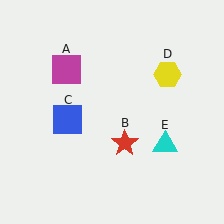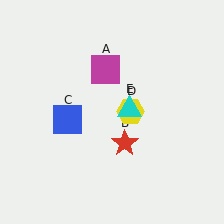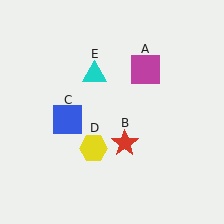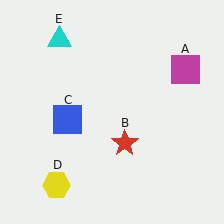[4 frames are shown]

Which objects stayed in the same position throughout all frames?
Red star (object B) and blue square (object C) remained stationary.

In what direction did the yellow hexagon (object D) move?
The yellow hexagon (object D) moved down and to the left.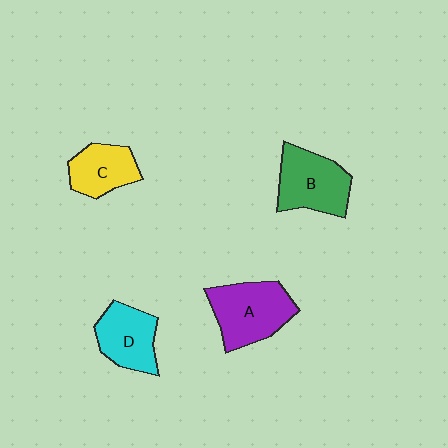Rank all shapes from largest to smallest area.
From largest to smallest: A (purple), B (green), D (cyan), C (yellow).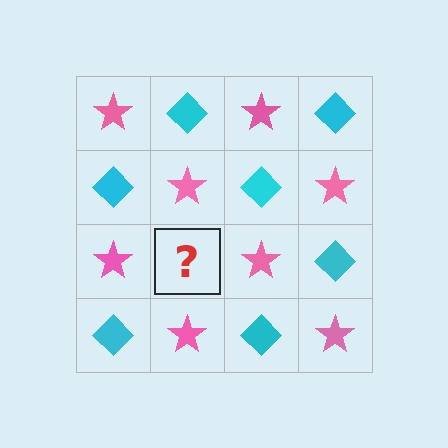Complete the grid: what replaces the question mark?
The question mark should be replaced with a cyan diamond.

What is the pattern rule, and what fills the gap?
The rule is that it alternates pink star and cyan diamond in a checkerboard pattern. The gap should be filled with a cyan diamond.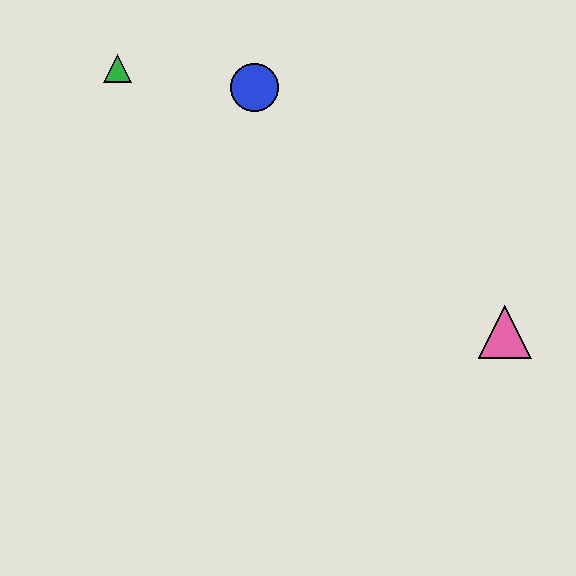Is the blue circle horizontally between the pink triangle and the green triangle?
Yes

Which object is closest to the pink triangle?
The blue circle is closest to the pink triangle.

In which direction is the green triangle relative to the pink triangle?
The green triangle is to the left of the pink triangle.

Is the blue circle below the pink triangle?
No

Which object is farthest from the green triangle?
The pink triangle is farthest from the green triangle.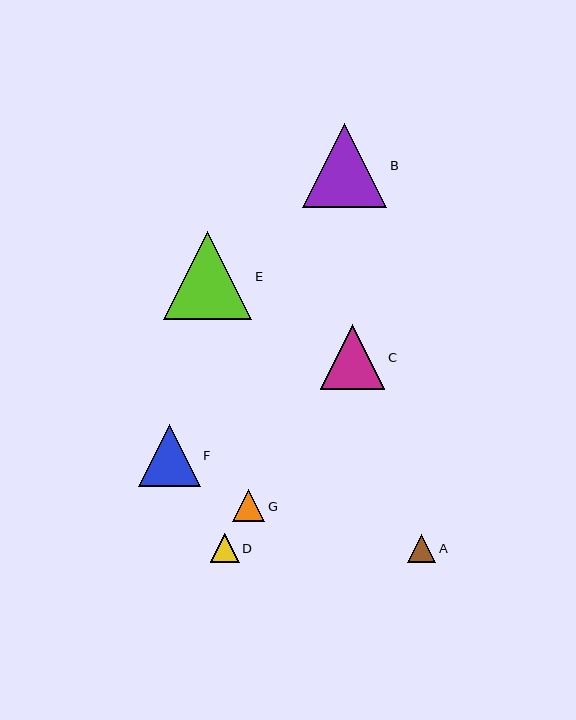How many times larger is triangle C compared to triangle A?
Triangle C is approximately 2.3 times the size of triangle A.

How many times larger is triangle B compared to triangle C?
Triangle B is approximately 1.3 times the size of triangle C.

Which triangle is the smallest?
Triangle A is the smallest with a size of approximately 28 pixels.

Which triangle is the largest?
Triangle E is the largest with a size of approximately 88 pixels.